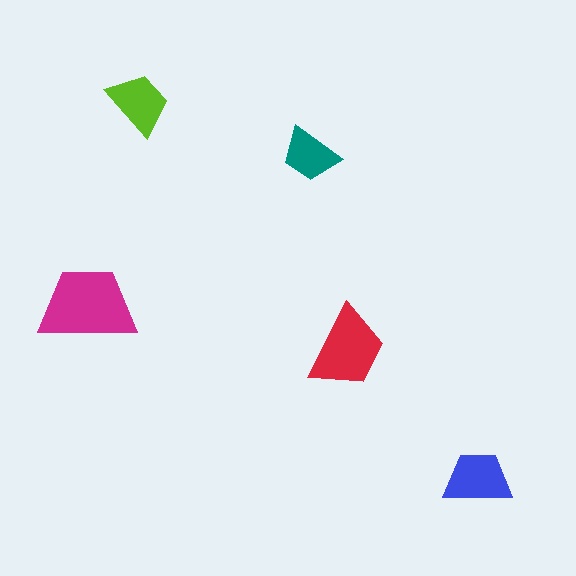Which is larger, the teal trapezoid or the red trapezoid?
The red one.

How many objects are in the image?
There are 5 objects in the image.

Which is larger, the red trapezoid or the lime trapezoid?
The red one.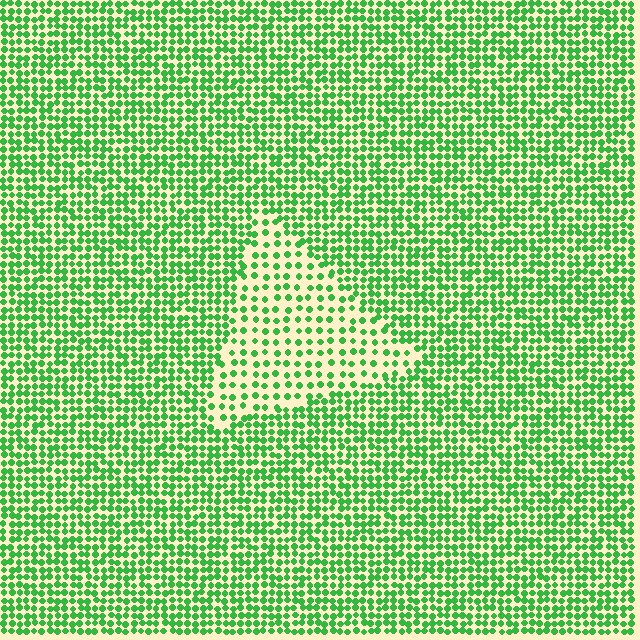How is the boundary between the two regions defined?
The boundary is defined by a change in element density (approximately 2.0x ratio). All elements are the same color, size, and shape.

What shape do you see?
I see a triangle.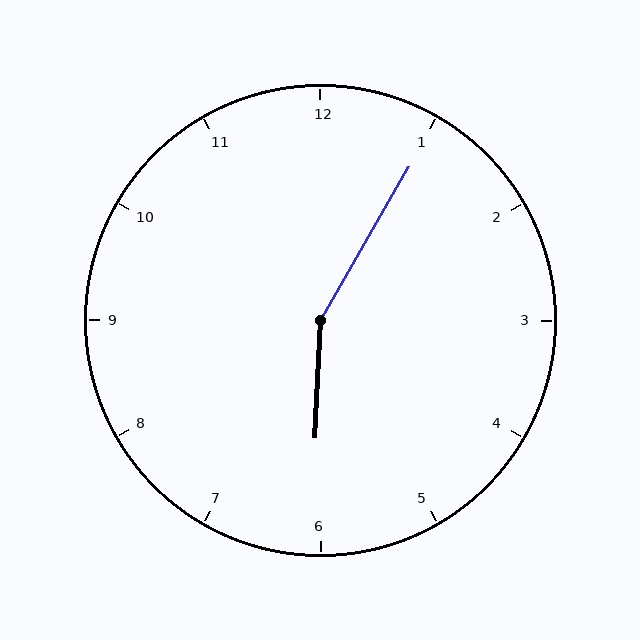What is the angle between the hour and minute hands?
Approximately 152 degrees.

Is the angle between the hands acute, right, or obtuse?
It is obtuse.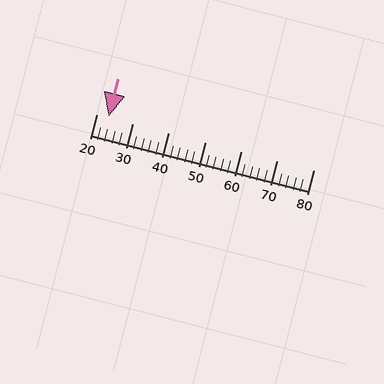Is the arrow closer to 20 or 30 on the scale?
The arrow is closer to 20.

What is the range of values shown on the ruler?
The ruler shows values from 20 to 80.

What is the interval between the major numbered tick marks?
The major tick marks are spaced 10 units apart.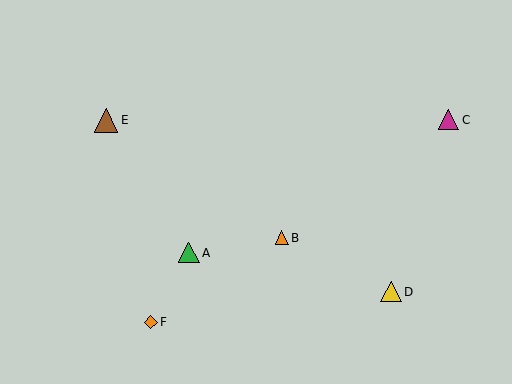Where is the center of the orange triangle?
The center of the orange triangle is at (282, 238).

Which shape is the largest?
The brown triangle (labeled E) is the largest.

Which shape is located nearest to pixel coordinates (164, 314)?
The orange diamond (labeled F) at (151, 322) is nearest to that location.